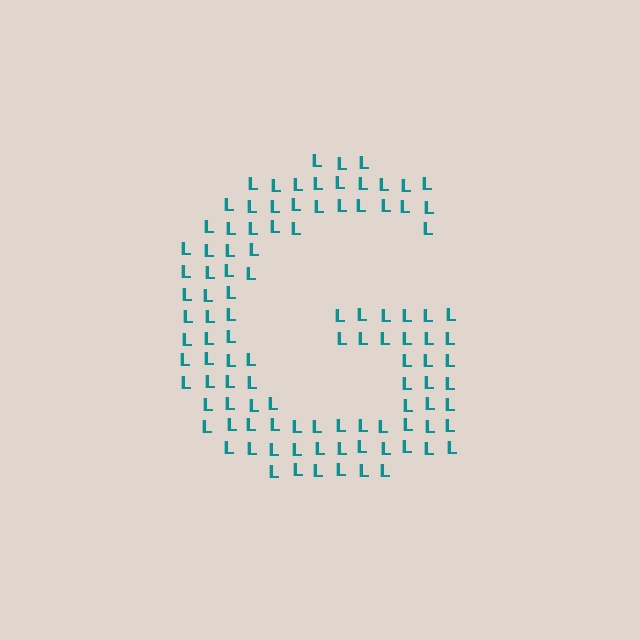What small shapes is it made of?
It is made of small letter L's.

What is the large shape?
The large shape is the letter G.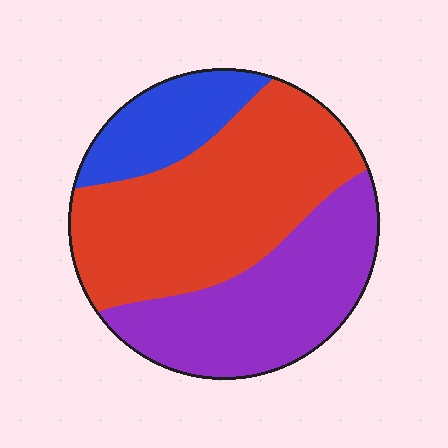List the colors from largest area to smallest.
From largest to smallest: red, purple, blue.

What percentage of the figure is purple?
Purple takes up about three eighths (3/8) of the figure.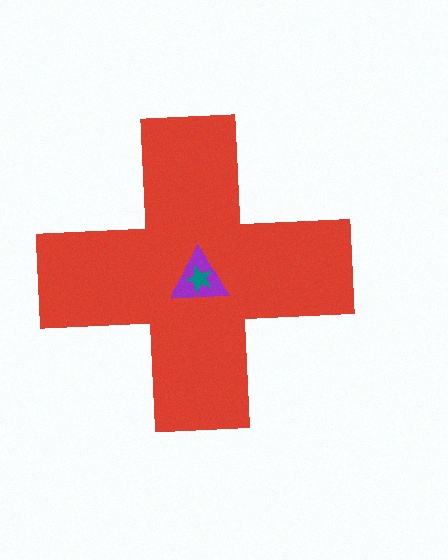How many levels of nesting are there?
3.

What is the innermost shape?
The teal star.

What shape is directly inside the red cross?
The purple triangle.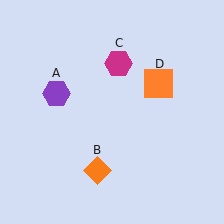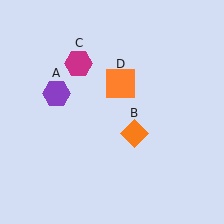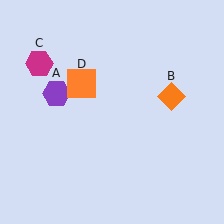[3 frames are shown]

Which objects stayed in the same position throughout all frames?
Purple hexagon (object A) remained stationary.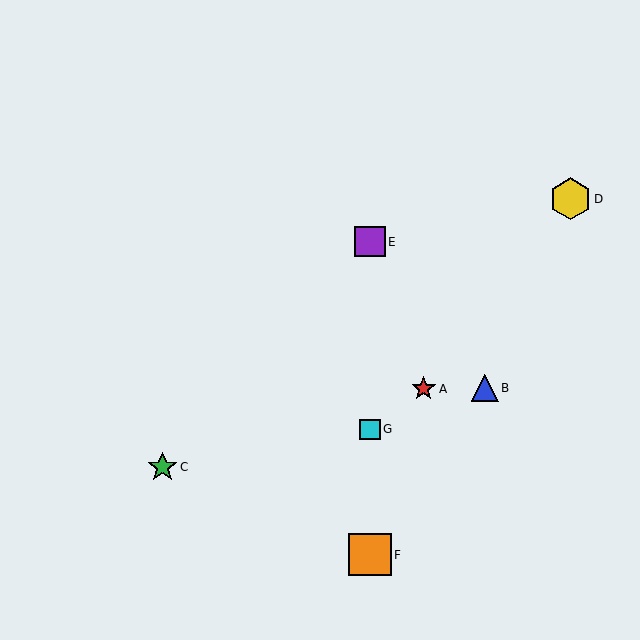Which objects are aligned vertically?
Objects E, F, G are aligned vertically.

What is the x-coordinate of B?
Object B is at x≈485.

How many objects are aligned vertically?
3 objects (E, F, G) are aligned vertically.